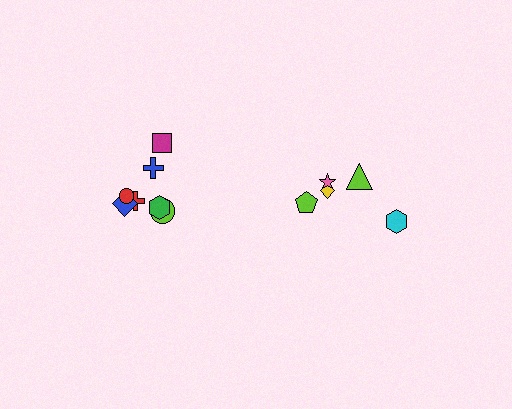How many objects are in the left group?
There are 7 objects.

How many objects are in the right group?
There are 5 objects.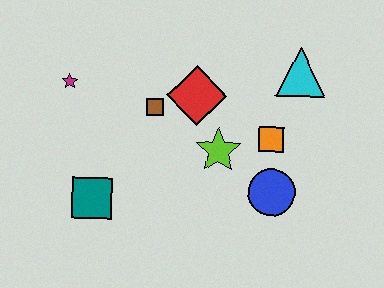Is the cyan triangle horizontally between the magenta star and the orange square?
No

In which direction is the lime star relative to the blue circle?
The lime star is to the left of the blue circle.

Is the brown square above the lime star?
Yes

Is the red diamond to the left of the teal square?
No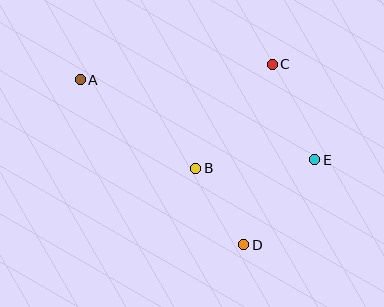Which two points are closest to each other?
Points B and D are closest to each other.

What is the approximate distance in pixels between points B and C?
The distance between B and C is approximately 129 pixels.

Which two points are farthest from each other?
Points A and E are farthest from each other.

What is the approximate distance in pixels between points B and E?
The distance between B and E is approximately 119 pixels.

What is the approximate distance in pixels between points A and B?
The distance between A and B is approximately 146 pixels.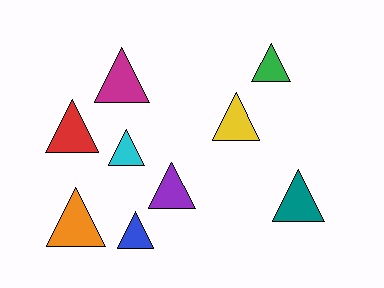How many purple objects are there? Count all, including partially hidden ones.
There is 1 purple object.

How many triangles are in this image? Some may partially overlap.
There are 9 triangles.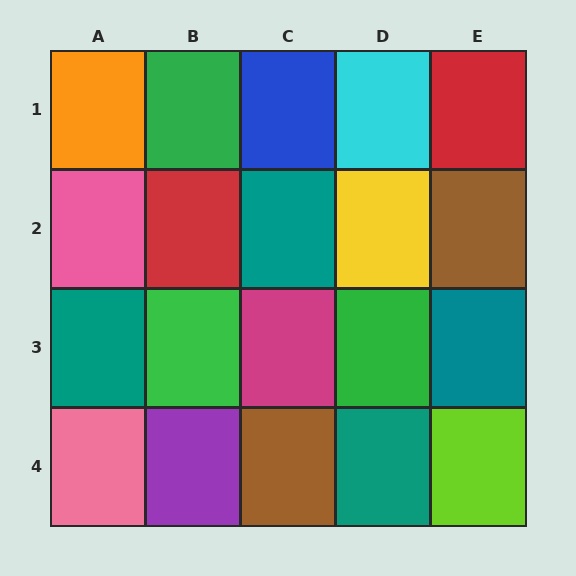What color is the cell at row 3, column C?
Magenta.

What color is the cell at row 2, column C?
Teal.